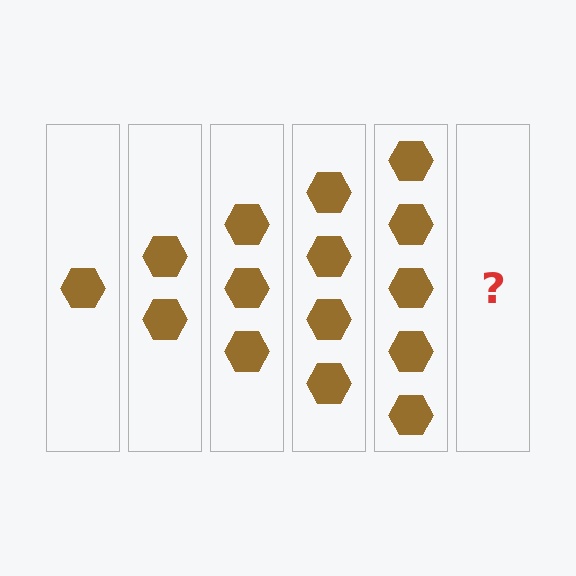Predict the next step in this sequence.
The next step is 6 hexagons.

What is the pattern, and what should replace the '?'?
The pattern is that each step adds one more hexagon. The '?' should be 6 hexagons.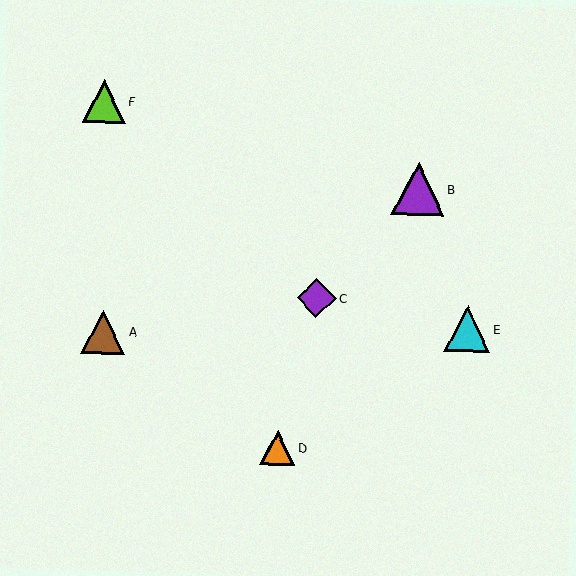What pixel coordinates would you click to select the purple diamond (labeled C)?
Click at (316, 298) to select the purple diamond C.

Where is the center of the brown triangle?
The center of the brown triangle is at (103, 332).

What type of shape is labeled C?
Shape C is a purple diamond.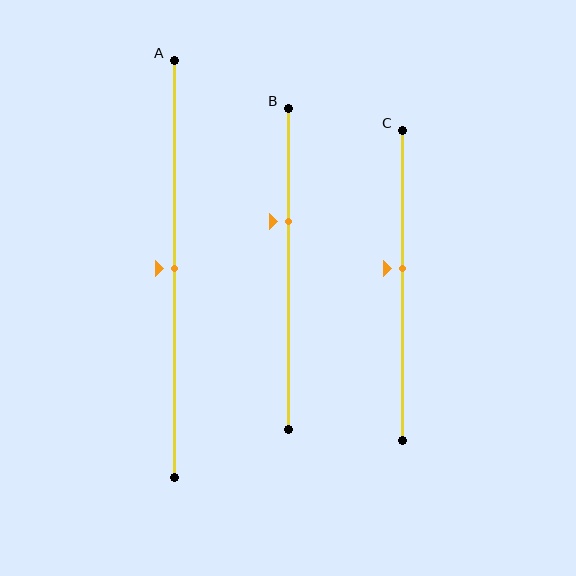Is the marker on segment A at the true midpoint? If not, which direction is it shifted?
Yes, the marker on segment A is at the true midpoint.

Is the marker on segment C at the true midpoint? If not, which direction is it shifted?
No, the marker on segment C is shifted upward by about 5% of the segment length.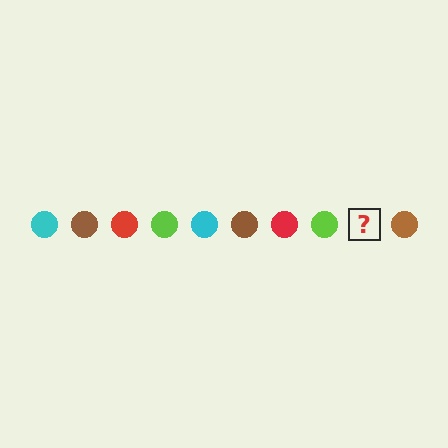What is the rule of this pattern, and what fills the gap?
The rule is that the pattern cycles through cyan, brown, red, lime circles. The gap should be filled with a cyan circle.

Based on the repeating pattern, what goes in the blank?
The blank should be a cyan circle.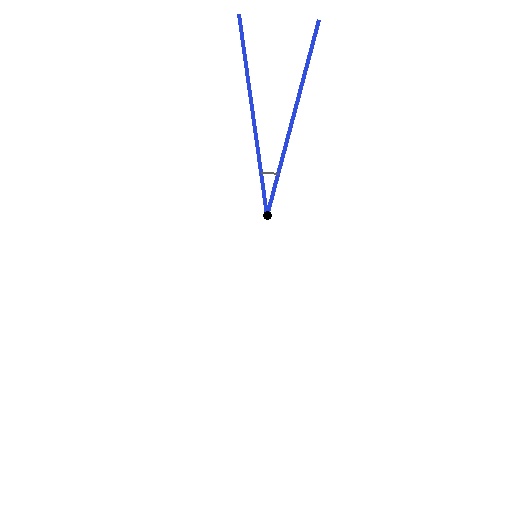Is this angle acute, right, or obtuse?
It is acute.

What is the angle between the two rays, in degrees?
Approximately 23 degrees.